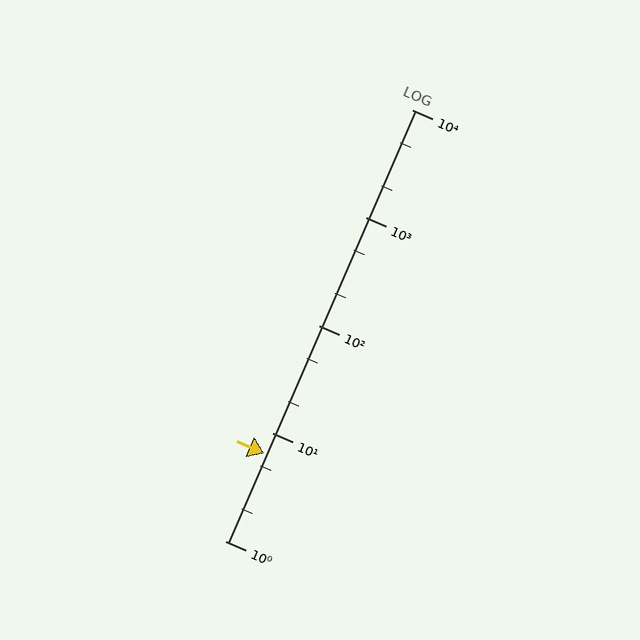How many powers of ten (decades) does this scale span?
The scale spans 4 decades, from 1 to 10000.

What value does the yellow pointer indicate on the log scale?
The pointer indicates approximately 6.5.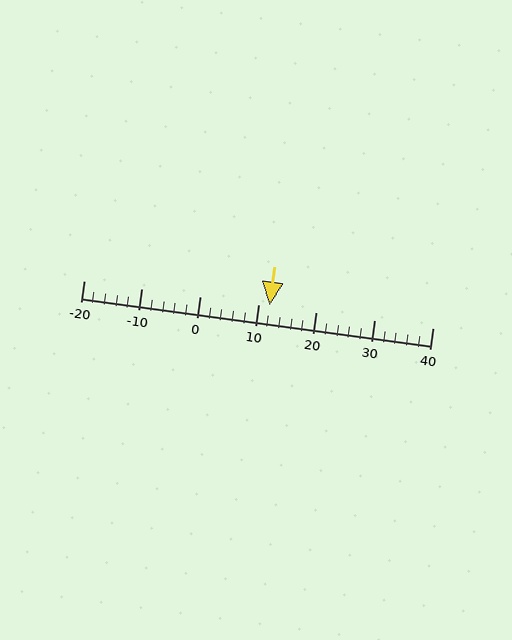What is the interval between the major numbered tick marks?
The major tick marks are spaced 10 units apart.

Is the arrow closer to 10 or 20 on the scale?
The arrow is closer to 10.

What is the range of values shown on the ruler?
The ruler shows values from -20 to 40.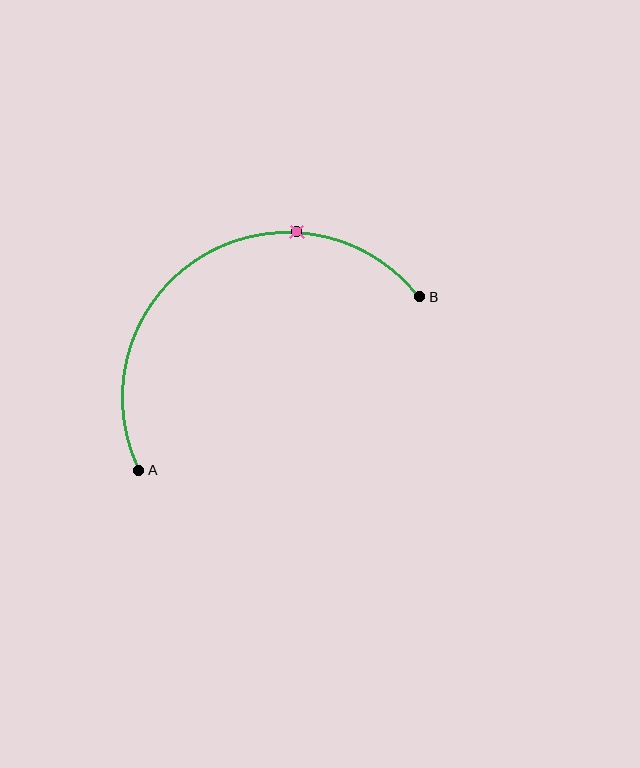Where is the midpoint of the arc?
The arc midpoint is the point on the curve farthest from the straight line joining A and B. It sits above that line.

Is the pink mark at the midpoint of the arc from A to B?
No. The pink mark lies on the arc but is closer to endpoint B. The arc midpoint would be at the point on the curve equidistant along the arc from both A and B.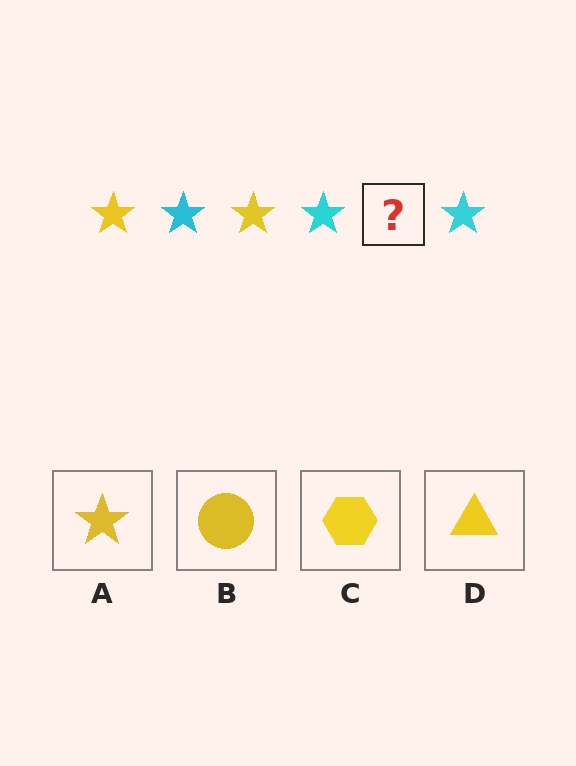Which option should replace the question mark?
Option A.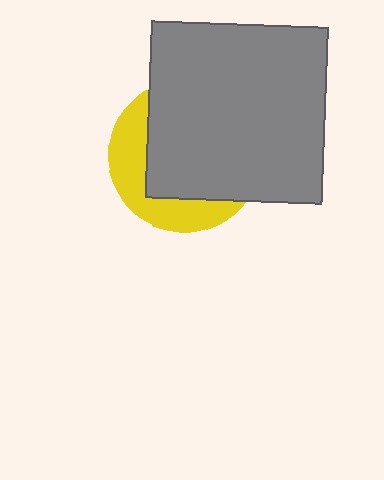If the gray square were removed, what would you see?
You would see the complete yellow circle.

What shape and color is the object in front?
The object in front is a gray square.